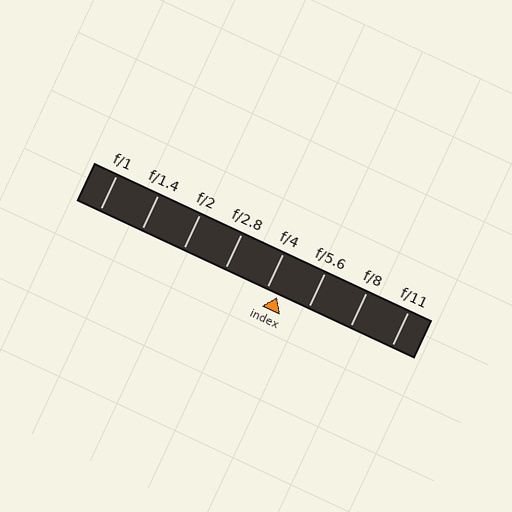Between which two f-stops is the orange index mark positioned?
The index mark is between f/4 and f/5.6.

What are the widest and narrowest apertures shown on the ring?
The widest aperture shown is f/1 and the narrowest is f/11.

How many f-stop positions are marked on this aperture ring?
There are 8 f-stop positions marked.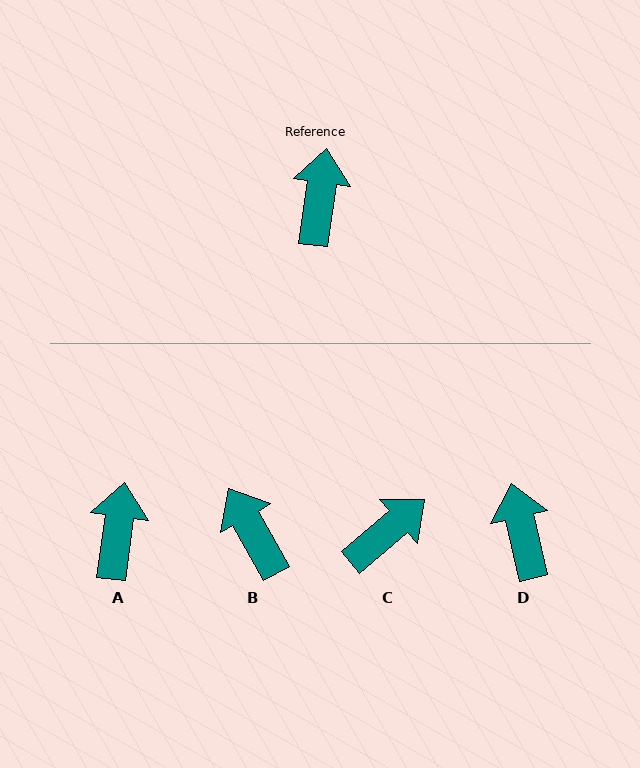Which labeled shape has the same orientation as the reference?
A.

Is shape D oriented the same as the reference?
No, it is off by about 21 degrees.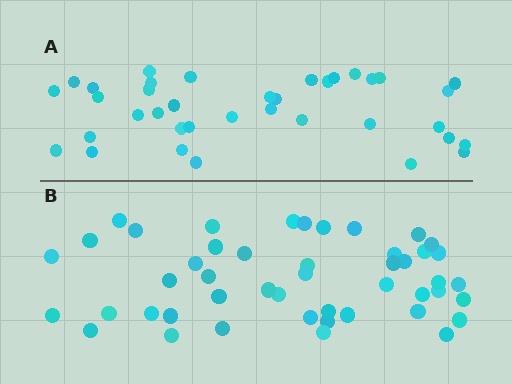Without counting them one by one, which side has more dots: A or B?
Region B (the bottom region) has more dots.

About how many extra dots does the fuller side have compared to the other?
Region B has roughly 10 or so more dots than region A.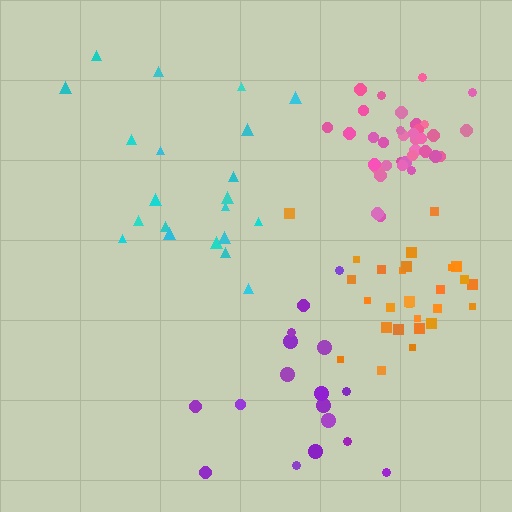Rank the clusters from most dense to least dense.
pink, orange, cyan, purple.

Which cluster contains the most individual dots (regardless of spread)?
Pink (35).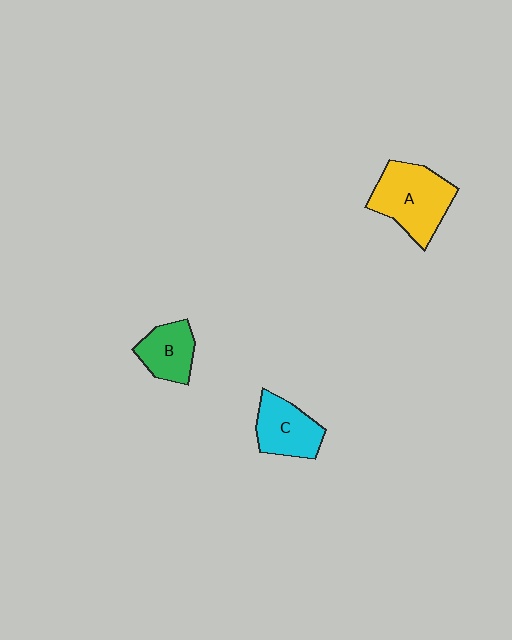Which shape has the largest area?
Shape A (yellow).